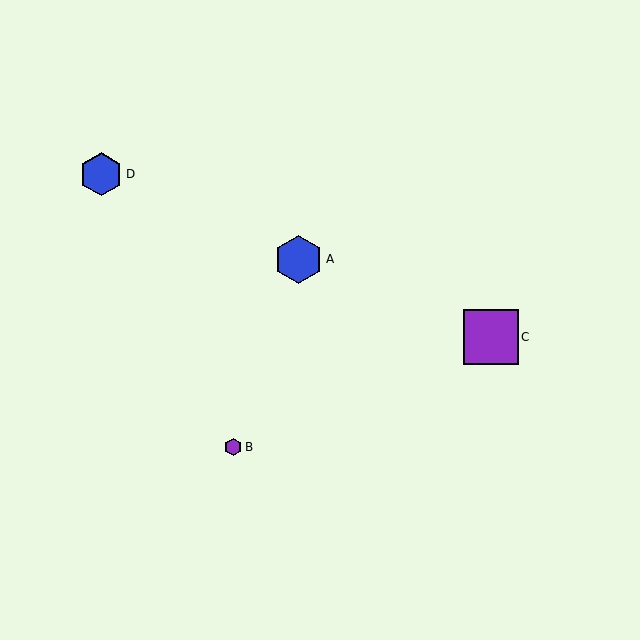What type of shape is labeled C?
Shape C is a purple square.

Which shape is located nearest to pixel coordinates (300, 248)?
The blue hexagon (labeled A) at (299, 259) is nearest to that location.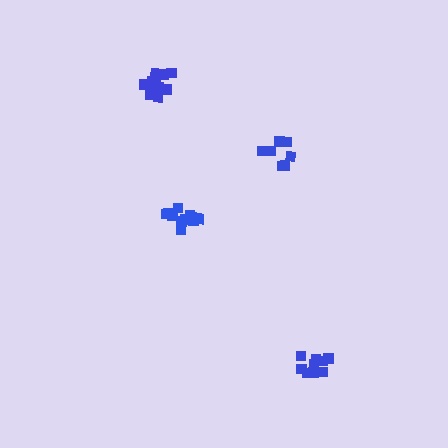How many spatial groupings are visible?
There are 4 spatial groupings.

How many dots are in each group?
Group 1: 12 dots, Group 2: 7 dots, Group 3: 9 dots, Group 4: 12 dots (40 total).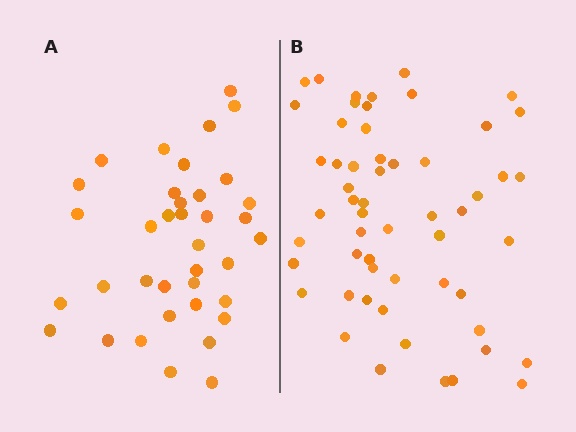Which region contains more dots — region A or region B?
Region B (the right region) has more dots.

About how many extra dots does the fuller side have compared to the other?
Region B has approximately 20 more dots than region A.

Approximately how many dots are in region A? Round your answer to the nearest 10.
About 40 dots. (The exact count is 37, which rounds to 40.)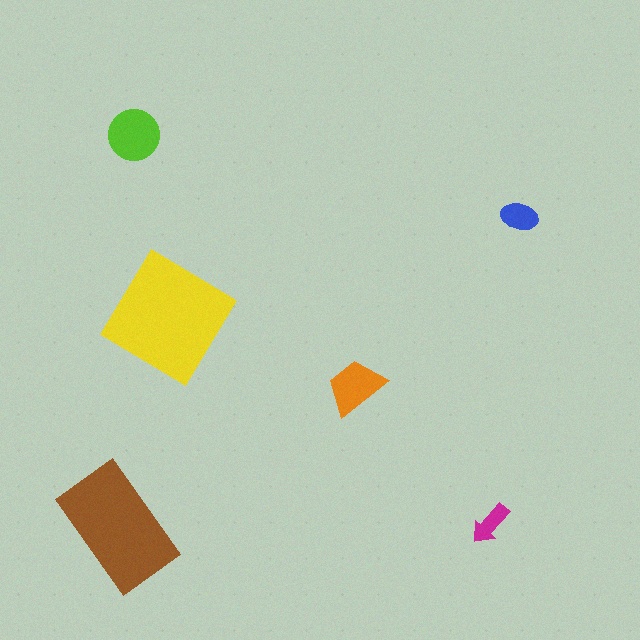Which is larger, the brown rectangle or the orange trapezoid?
The brown rectangle.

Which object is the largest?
The yellow diamond.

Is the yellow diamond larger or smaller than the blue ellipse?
Larger.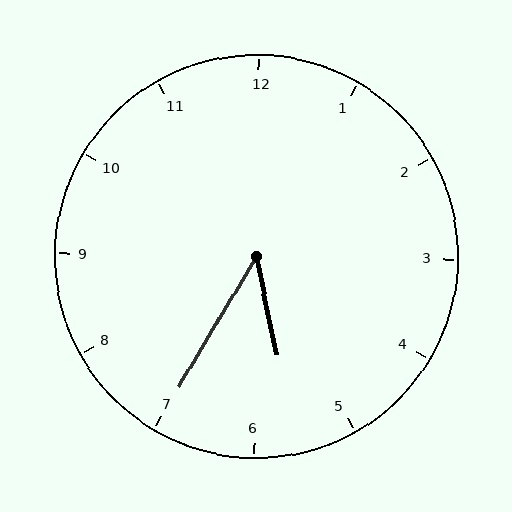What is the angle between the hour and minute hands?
Approximately 42 degrees.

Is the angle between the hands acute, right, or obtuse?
It is acute.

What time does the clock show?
5:35.